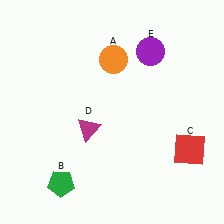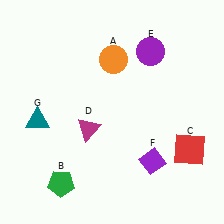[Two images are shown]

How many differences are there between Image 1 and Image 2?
There are 2 differences between the two images.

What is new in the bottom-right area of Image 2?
A purple diamond (F) was added in the bottom-right area of Image 2.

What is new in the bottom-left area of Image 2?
A teal triangle (G) was added in the bottom-left area of Image 2.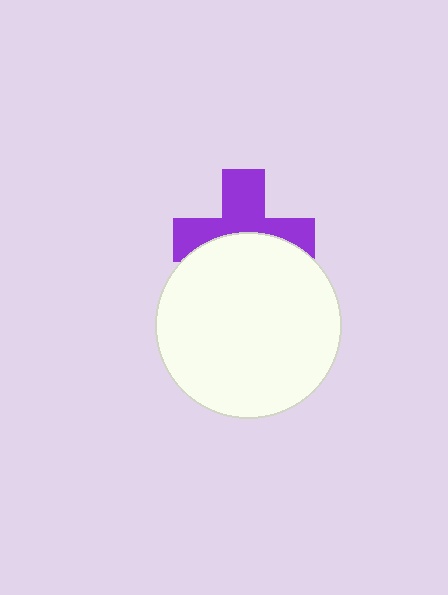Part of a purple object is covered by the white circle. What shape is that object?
It is a cross.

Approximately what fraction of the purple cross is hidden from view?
Roughly 47% of the purple cross is hidden behind the white circle.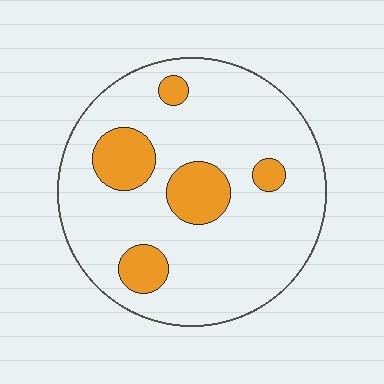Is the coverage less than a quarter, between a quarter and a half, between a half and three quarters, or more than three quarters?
Less than a quarter.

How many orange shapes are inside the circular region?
5.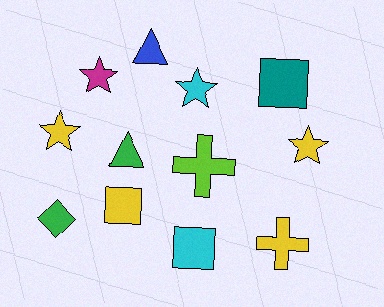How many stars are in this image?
There are 4 stars.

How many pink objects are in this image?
There are no pink objects.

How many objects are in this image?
There are 12 objects.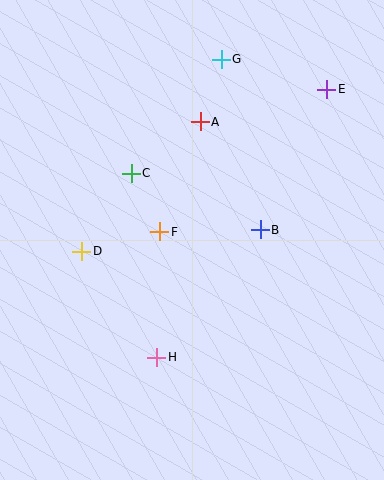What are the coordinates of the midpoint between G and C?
The midpoint between G and C is at (176, 116).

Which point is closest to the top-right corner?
Point E is closest to the top-right corner.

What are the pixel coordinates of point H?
Point H is at (157, 357).